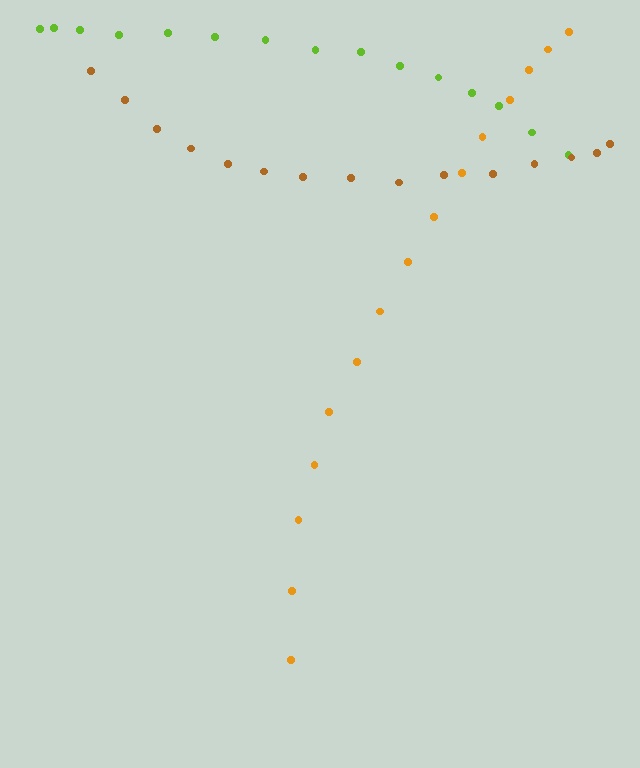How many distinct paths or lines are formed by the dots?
There are 3 distinct paths.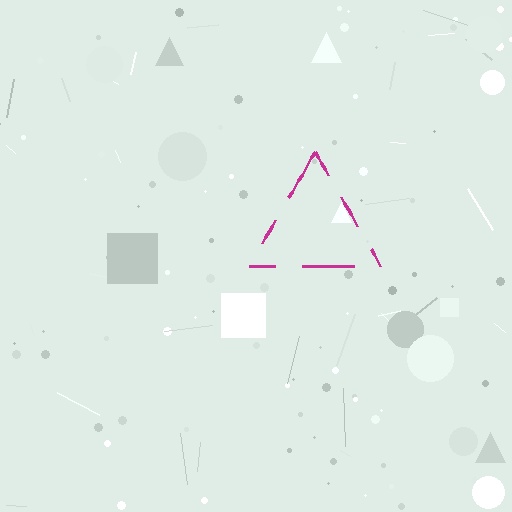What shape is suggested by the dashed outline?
The dashed outline suggests a triangle.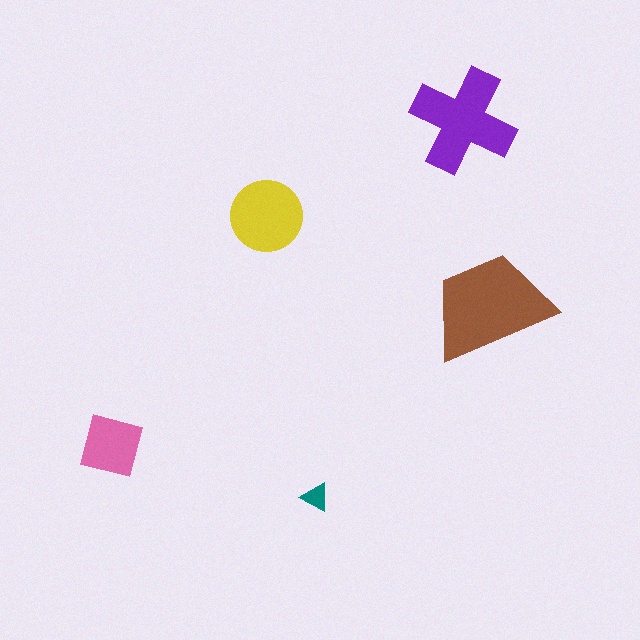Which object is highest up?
The purple cross is topmost.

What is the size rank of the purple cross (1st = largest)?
2nd.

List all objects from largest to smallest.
The brown trapezoid, the purple cross, the yellow circle, the pink square, the teal triangle.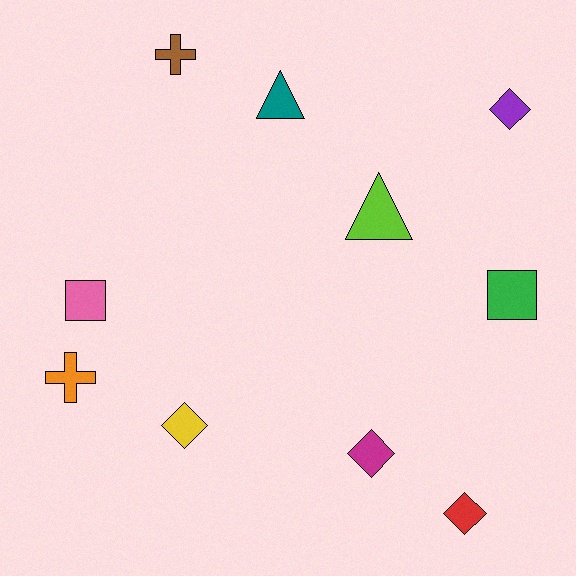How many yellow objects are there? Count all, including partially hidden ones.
There is 1 yellow object.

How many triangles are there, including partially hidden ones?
There are 2 triangles.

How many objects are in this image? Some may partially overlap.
There are 10 objects.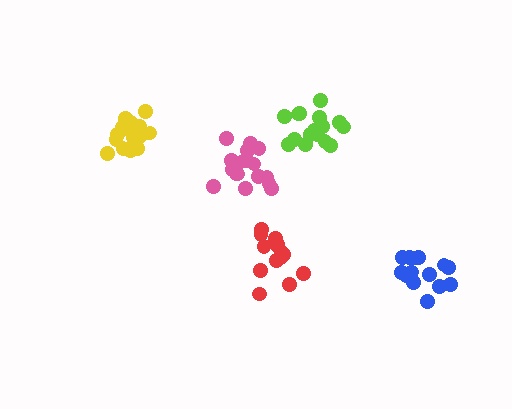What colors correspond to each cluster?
The clusters are colored: lime, blue, red, pink, yellow.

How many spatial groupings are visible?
There are 5 spatial groupings.